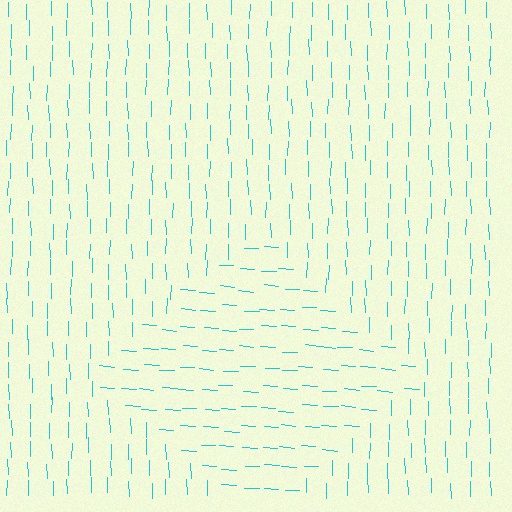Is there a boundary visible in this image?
Yes, there is a texture boundary formed by a change in line orientation.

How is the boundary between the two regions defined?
The boundary is defined purely by a change in line orientation (approximately 86 degrees difference). All lines are the same color and thickness.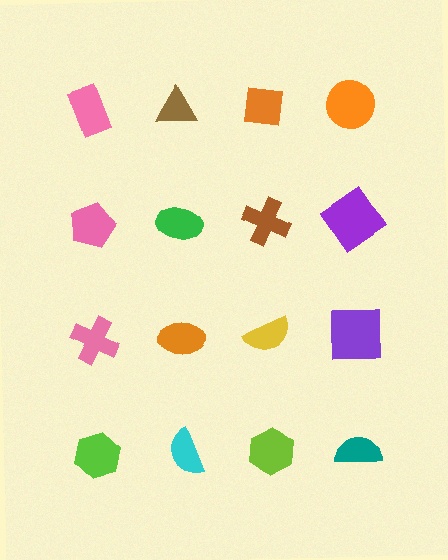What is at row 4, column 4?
A teal semicircle.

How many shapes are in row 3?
4 shapes.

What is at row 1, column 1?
A pink rectangle.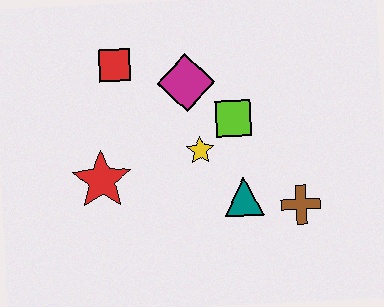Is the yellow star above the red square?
No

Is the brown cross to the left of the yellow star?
No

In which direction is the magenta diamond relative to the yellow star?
The magenta diamond is above the yellow star.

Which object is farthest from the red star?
The brown cross is farthest from the red star.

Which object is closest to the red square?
The magenta diamond is closest to the red square.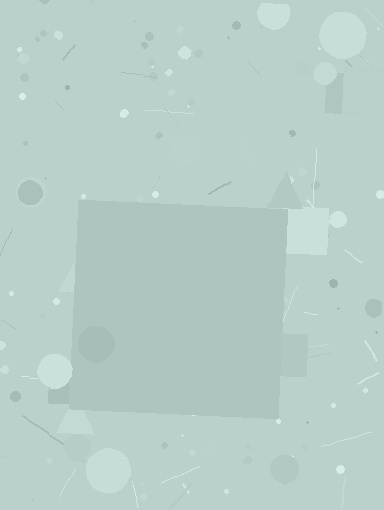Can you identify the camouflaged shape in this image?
The camouflaged shape is a square.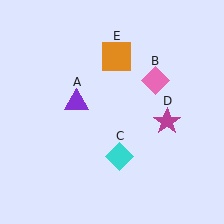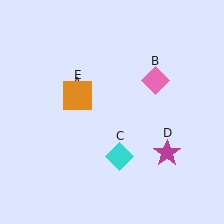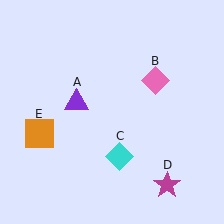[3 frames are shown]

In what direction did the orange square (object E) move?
The orange square (object E) moved down and to the left.